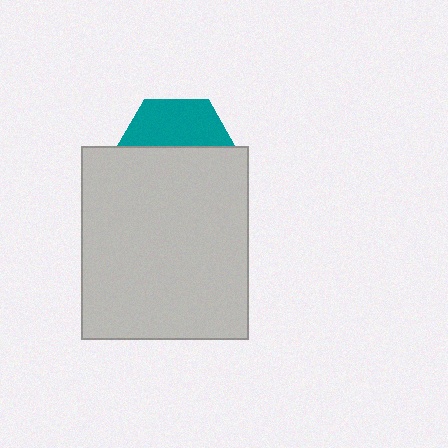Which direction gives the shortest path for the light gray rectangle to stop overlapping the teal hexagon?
Moving down gives the shortest separation.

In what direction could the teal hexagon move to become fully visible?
The teal hexagon could move up. That would shift it out from behind the light gray rectangle entirely.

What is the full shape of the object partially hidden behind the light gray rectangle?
The partially hidden object is a teal hexagon.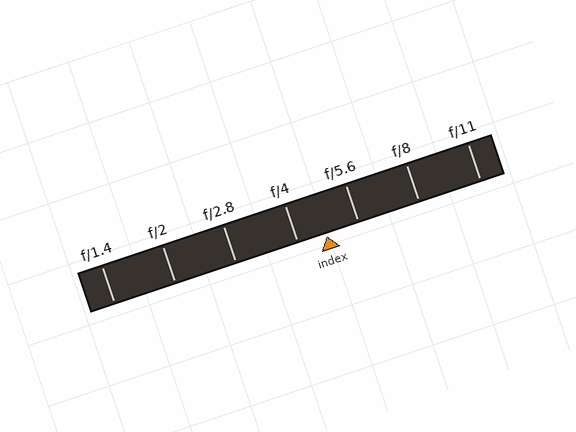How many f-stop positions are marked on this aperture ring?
There are 7 f-stop positions marked.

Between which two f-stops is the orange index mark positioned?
The index mark is between f/4 and f/5.6.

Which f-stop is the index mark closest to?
The index mark is closest to f/4.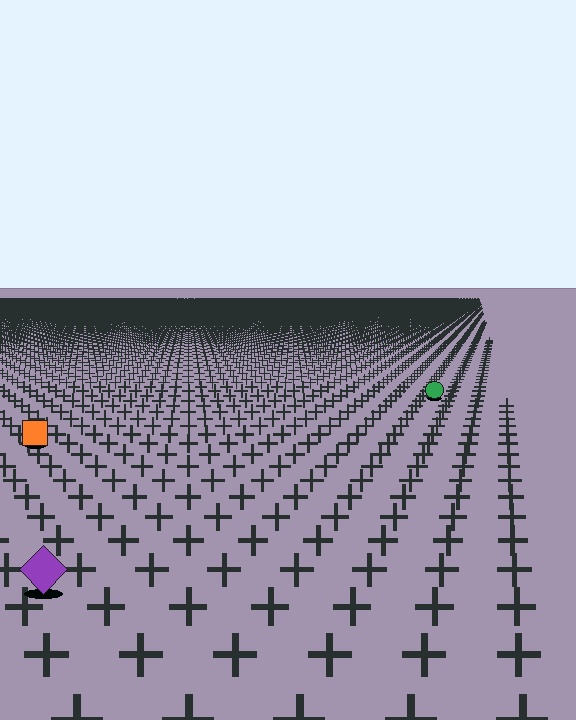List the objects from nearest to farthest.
From nearest to farthest: the purple diamond, the orange square, the green circle.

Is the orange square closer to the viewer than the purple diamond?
No. The purple diamond is closer — you can tell from the texture gradient: the ground texture is coarser near it.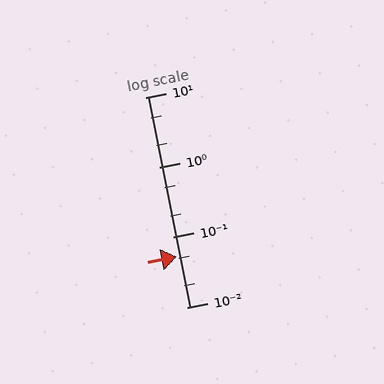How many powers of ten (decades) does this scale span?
The scale spans 3 decades, from 0.01 to 10.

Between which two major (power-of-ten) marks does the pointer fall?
The pointer is between 0.01 and 0.1.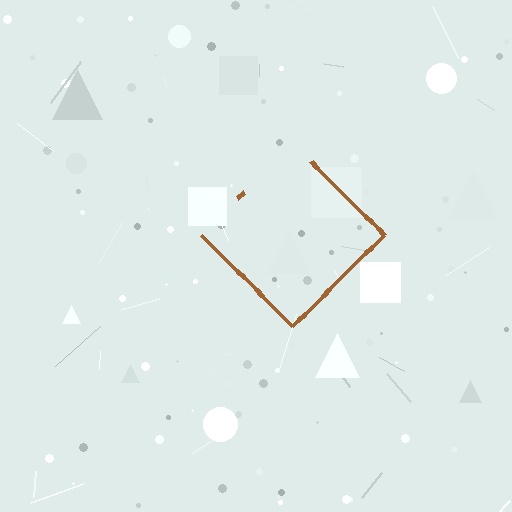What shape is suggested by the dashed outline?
The dashed outline suggests a diamond.